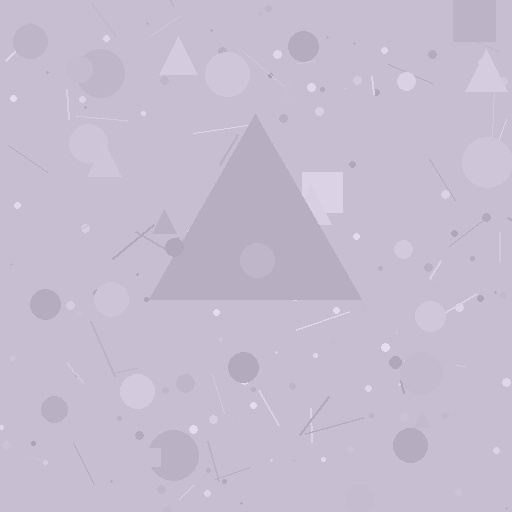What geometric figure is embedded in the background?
A triangle is embedded in the background.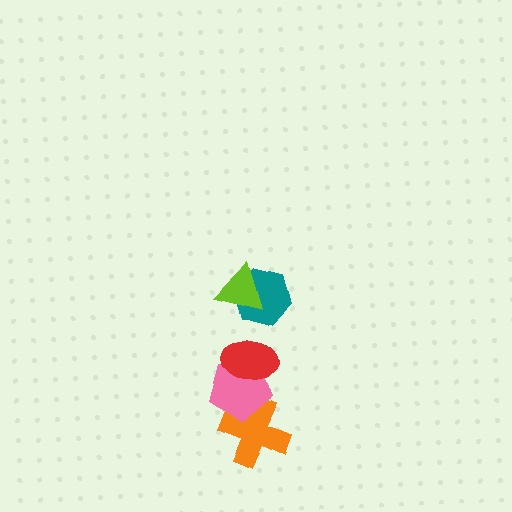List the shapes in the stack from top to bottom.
From top to bottom: the lime triangle, the teal hexagon, the red ellipse, the pink pentagon, the orange cross.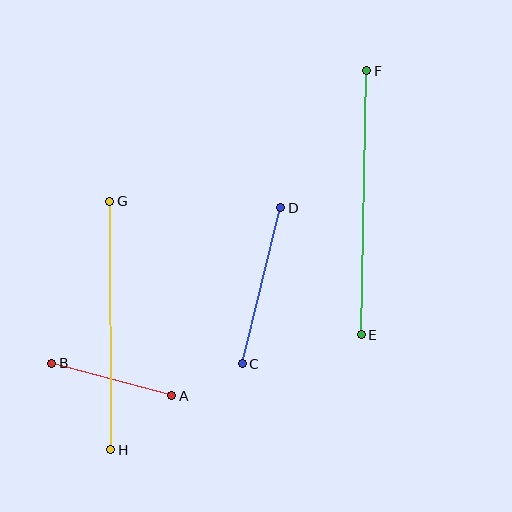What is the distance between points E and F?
The distance is approximately 264 pixels.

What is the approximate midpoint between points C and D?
The midpoint is at approximately (262, 286) pixels.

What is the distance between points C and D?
The distance is approximately 161 pixels.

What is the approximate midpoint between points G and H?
The midpoint is at approximately (110, 325) pixels.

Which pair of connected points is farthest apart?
Points E and F are farthest apart.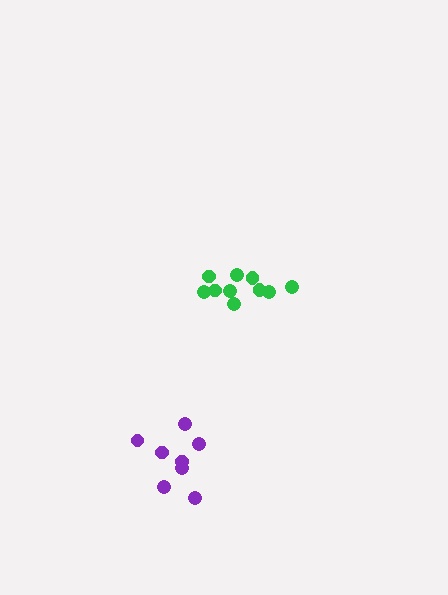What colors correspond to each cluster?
The clusters are colored: green, purple.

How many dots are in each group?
Group 1: 10 dots, Group 2: 8 dots (18 total).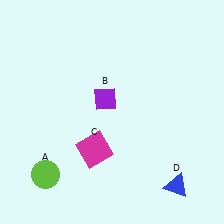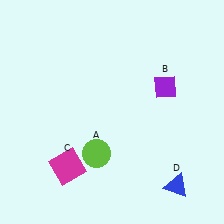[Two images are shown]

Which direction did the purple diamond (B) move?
The purple diamond (B) moved right.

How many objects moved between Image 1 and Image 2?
3 objects moved between the two images.